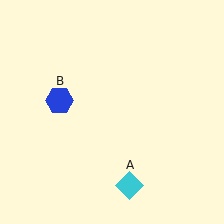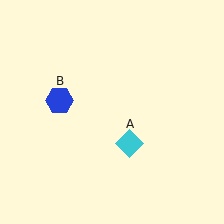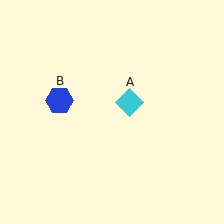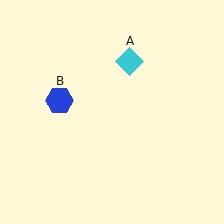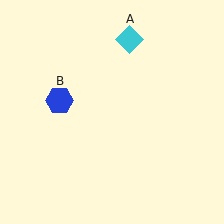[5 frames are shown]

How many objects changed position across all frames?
1 object changed position: cyan diamond (object A).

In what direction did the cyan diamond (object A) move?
The cyan diamond (object A) moved up.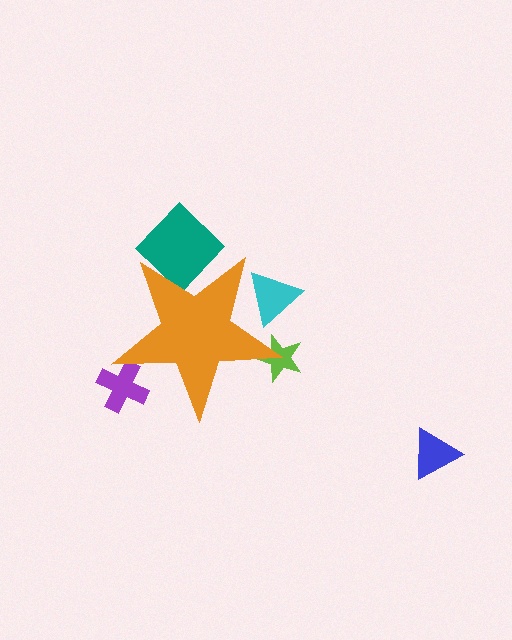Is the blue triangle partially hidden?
No, the blue triangle is fully visible.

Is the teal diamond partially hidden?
Yes, the teal diamond is partially hidden behind the orange star.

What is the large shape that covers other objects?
An orange star.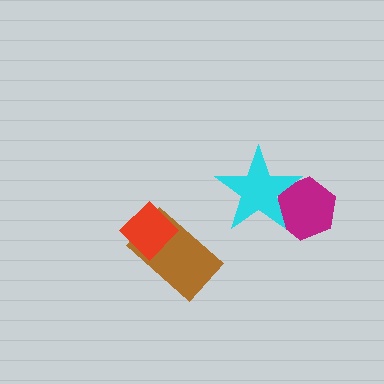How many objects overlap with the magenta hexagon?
1 object overlaps with the magenta hexagon.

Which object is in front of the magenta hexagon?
The cyan star is in front of the magenta hexagon.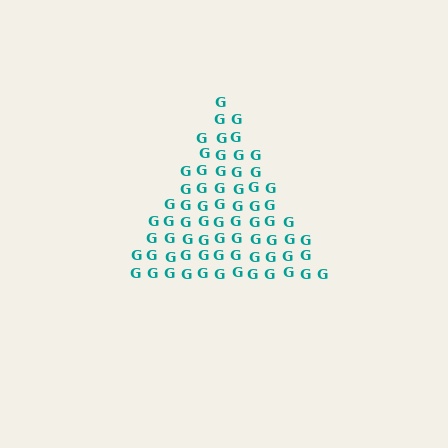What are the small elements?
The small elements are letter G's.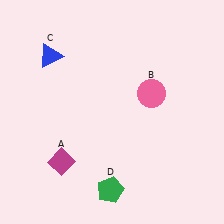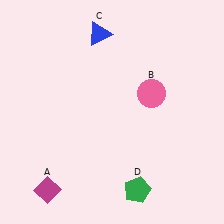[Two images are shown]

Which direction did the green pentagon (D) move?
The green pentagon (D) moved right.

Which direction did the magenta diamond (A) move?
The magenta diamond (A) moved down.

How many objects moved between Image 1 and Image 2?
3 objects moved between the two images.